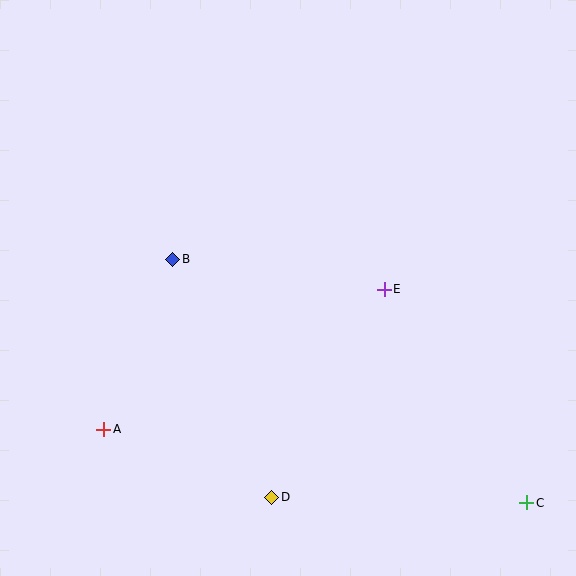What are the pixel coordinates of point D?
Point D is at (272, 497).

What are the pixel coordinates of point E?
Point E is at (384, 289).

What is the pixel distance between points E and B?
The distance between E and B is 214 pixels.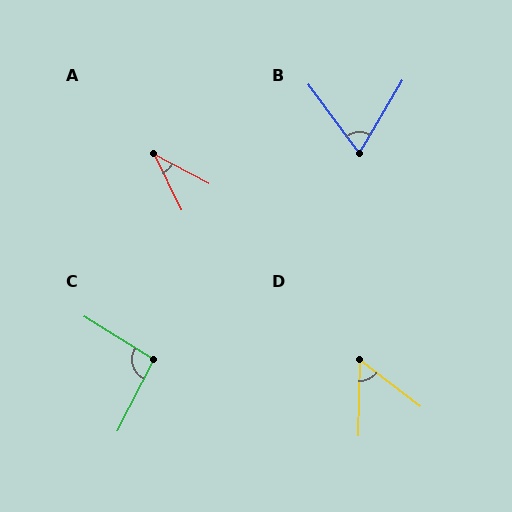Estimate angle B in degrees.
Approximately 67 degrees.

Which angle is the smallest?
A, at approximately 37 degrees.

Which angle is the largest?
C, at approximately 95 degrees.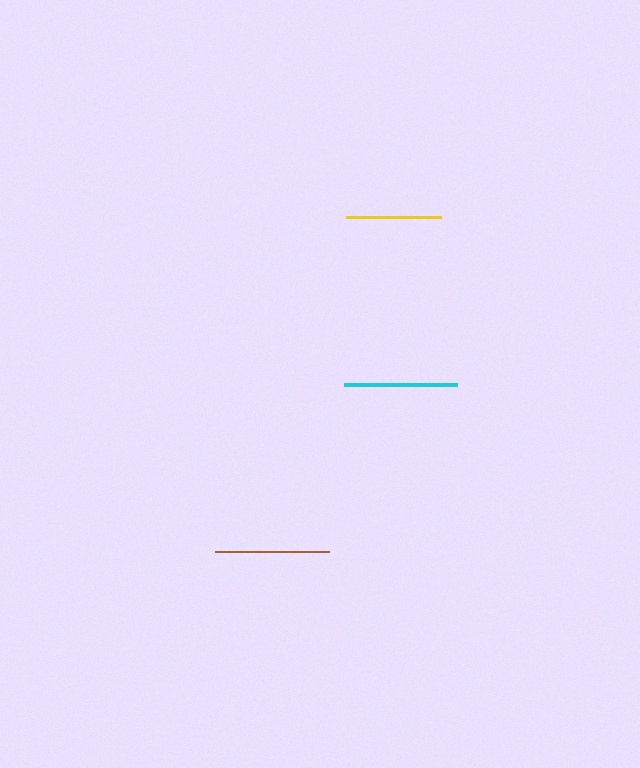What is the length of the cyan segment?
The cyan segment is approximately 114 pixels long.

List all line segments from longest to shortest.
From longest to shortest: cyan, brown, yellow.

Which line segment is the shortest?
The yellow line is the shortest at approximately 95 pixels.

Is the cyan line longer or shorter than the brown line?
The cyan line is longer than the brown line.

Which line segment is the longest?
The cyan line is the longest at approximately 114 pixels.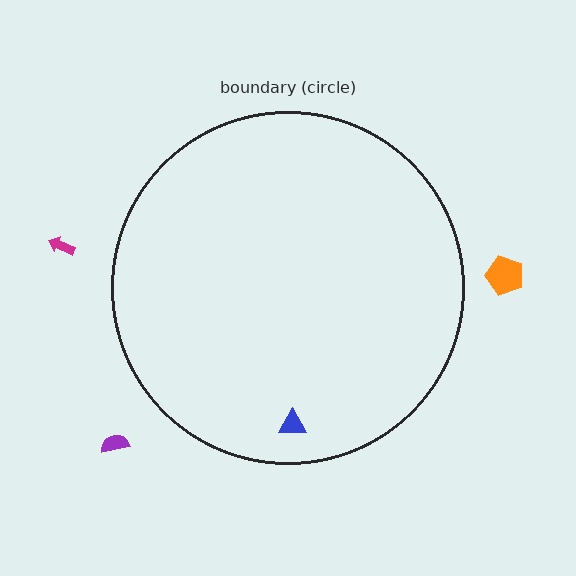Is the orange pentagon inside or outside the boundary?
Outside.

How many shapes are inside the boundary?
1 inside, 3 outside.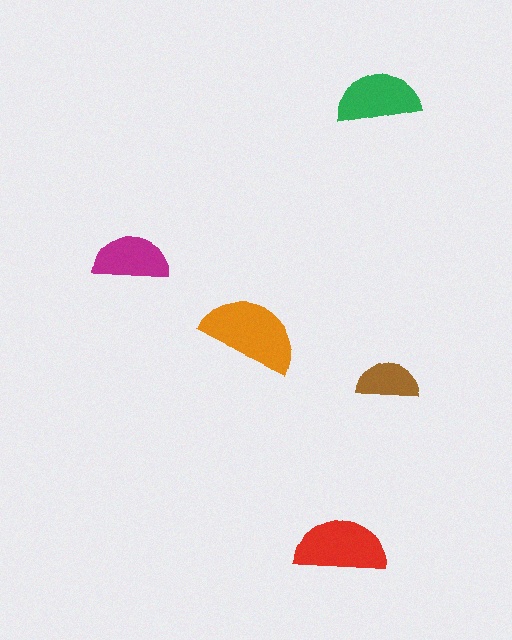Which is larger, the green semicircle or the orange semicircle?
The orange one.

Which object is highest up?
The green semicircle is topmost.